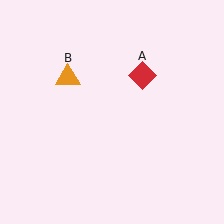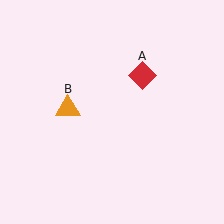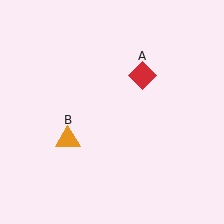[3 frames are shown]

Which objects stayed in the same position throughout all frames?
Red diamond (object A) remained stationary.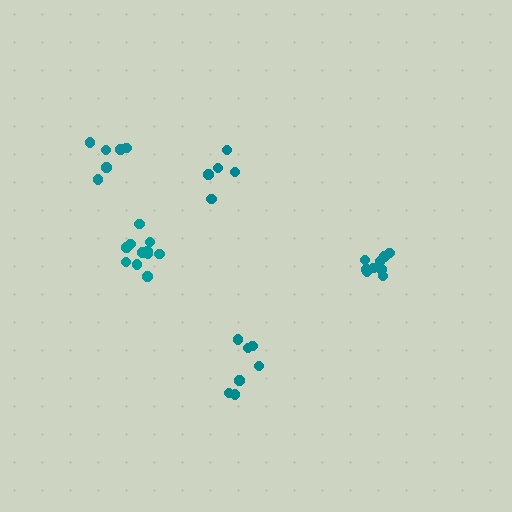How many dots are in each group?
Group 1: 11 dots, Group 2: 7 dots, Group 3: 9 dots, Group 4: 6 dots, Group 5: 5 dots (38 total).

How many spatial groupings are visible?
There are 5 spatial groupings.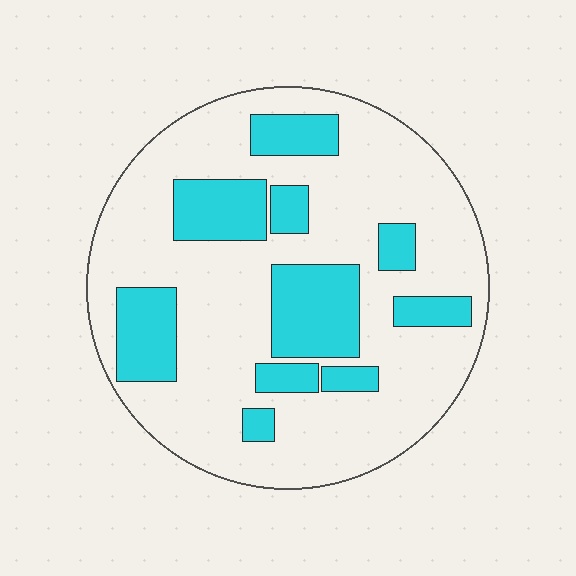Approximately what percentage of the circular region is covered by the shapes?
Approximately 25%.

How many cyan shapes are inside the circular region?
10.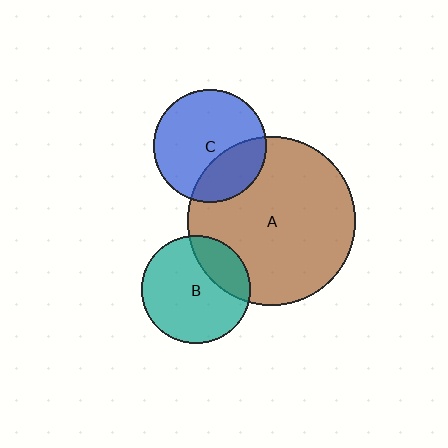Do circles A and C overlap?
Yes.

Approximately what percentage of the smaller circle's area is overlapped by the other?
Approximately 30%.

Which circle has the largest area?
Circle A (brown).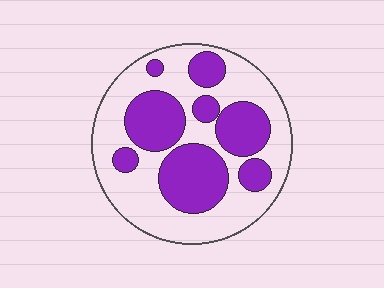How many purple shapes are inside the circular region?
8.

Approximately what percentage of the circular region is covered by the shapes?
Approximately 40%.